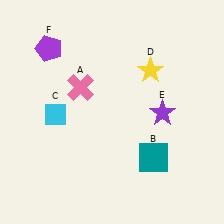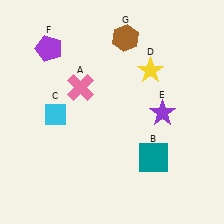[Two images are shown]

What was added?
A brown hexagon (G) was added in Image 2.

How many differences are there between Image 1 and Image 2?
There is 1 difference between the two images.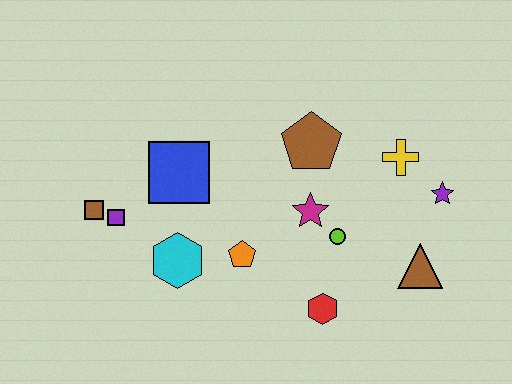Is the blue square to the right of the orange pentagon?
No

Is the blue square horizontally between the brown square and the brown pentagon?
Yes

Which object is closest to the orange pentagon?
The cyan hexagon is closest to the orange pentagon.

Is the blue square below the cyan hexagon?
No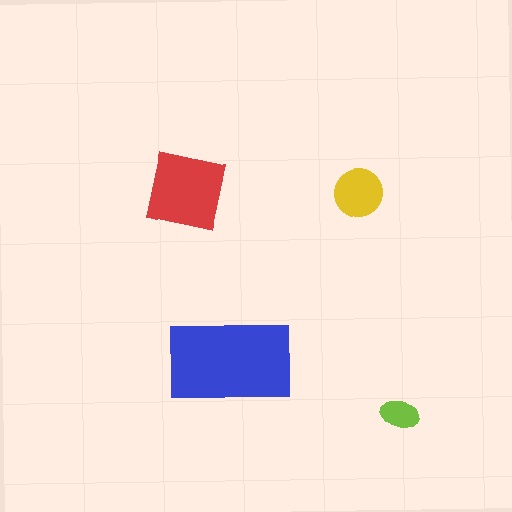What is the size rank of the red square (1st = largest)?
2nd.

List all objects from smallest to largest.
The lime ellipse, the yellow circle, the red square, the blue rectangle.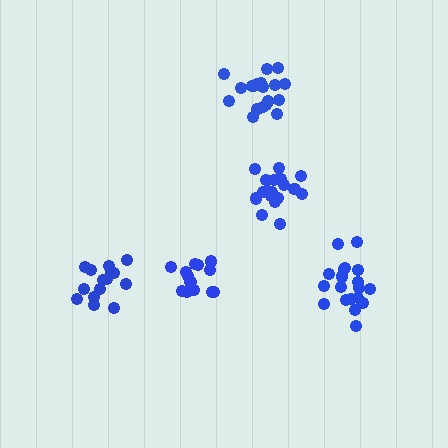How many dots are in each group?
Group 1: 16 dots, Group 2: 20 dots, Group 3: 19 dots, Group 4: 15 dots, Group 5: 20 dots (90 total).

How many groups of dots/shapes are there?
There are 5 groups.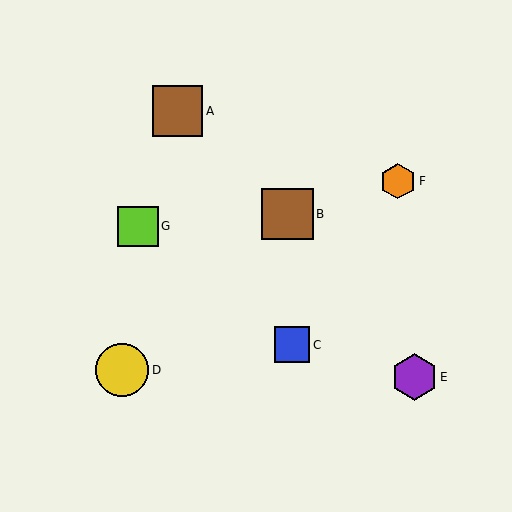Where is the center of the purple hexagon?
The center of the purple hexagon is at (414, 377).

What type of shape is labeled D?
Shape D is a yellow circle.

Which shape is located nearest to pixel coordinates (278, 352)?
The blue square (labeled C) at (292, 345) is nearest to that location.